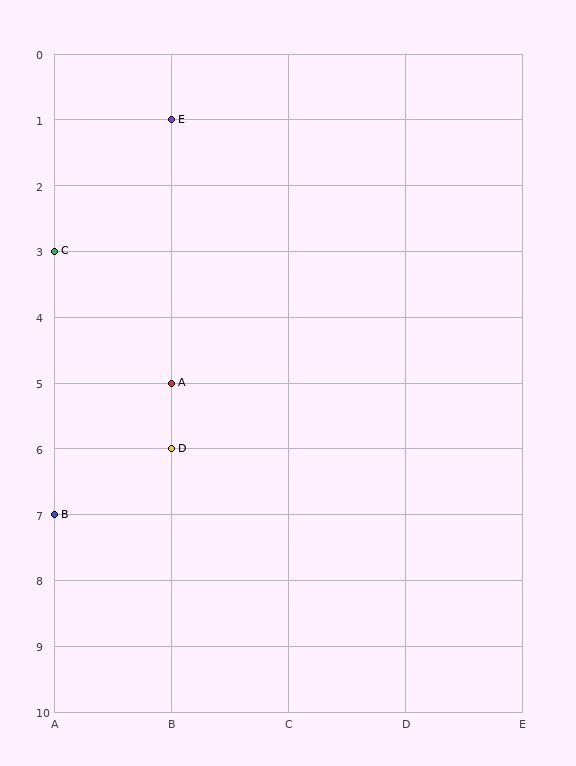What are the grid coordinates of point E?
Point E is at grid coordinates (B, 1).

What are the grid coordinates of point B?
Point B is at grid coordinates (A, 7).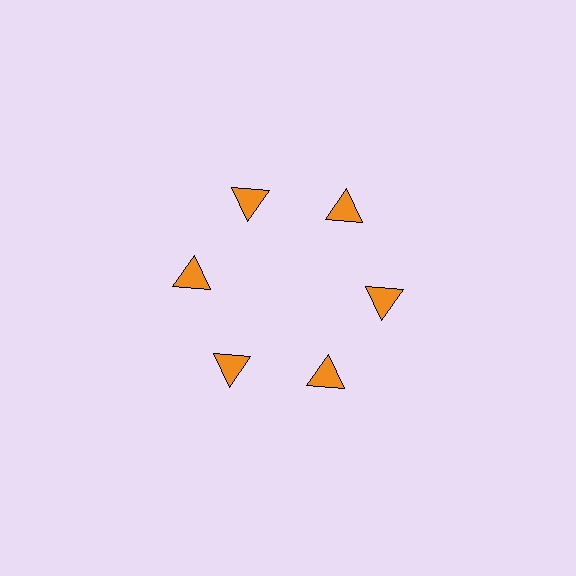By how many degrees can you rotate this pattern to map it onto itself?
The pattern maps onto itself every 60 degrees of rotation.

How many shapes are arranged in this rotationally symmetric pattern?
There are 6 shapes, arranged in 6 groups of 1.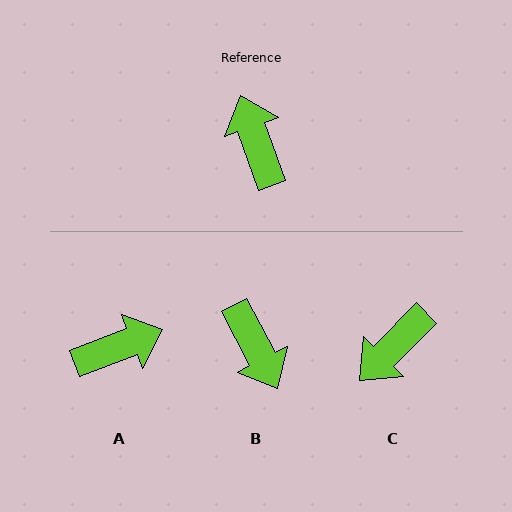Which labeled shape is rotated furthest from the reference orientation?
B, about 172 degrees away.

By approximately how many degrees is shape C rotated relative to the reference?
Approximately 116 degrees counter-clockwise.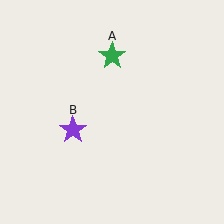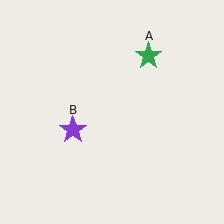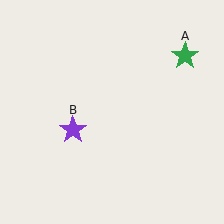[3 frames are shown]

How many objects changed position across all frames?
1 object changed position: green star (object A).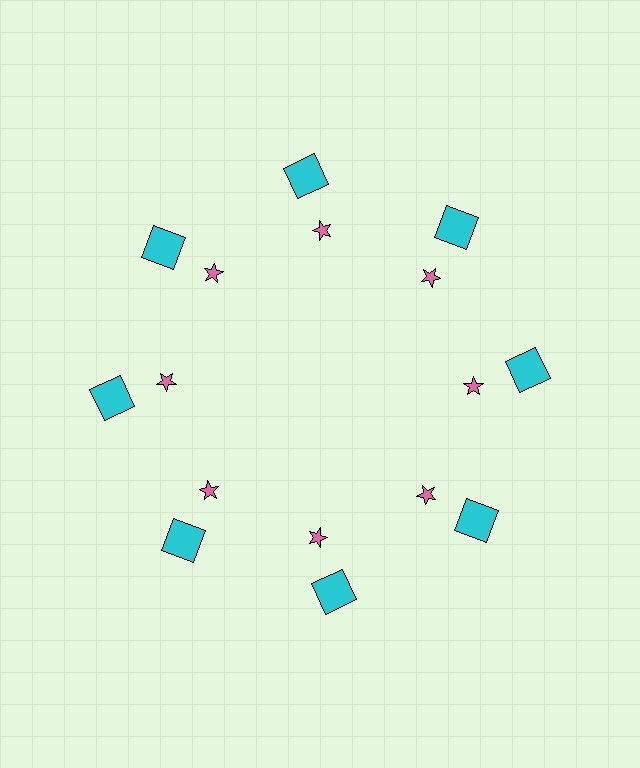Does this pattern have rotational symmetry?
Yes, this pattern has 8-fold rotational symmetry. It looks the same after rotating 45 degrees around the center.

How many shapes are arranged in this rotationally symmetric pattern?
There are 16 shapes, arranged in 8 groups of 2.